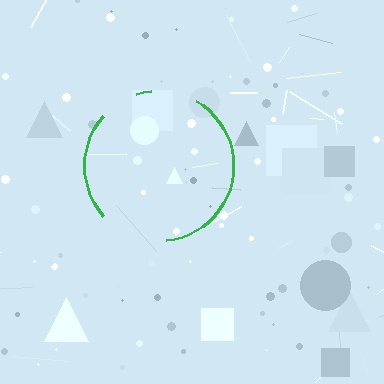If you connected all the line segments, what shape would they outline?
They would outline a circle.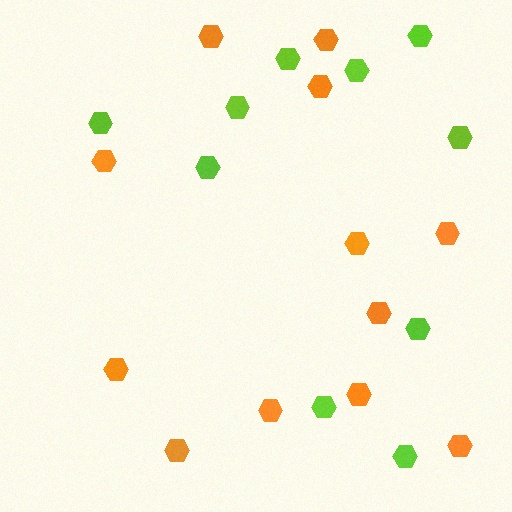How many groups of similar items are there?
There are 2 groups: one group of lime hexagons (10) and one group of orange hexagons (12).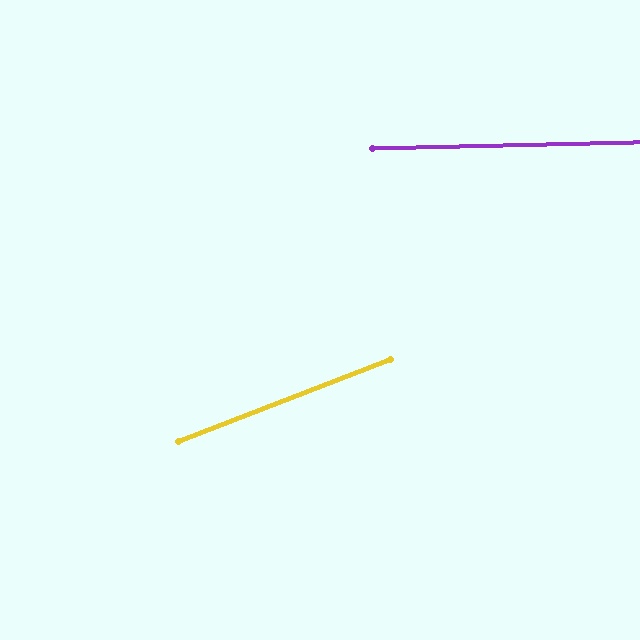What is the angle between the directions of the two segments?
Approximately 20 degrees.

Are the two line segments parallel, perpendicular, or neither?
Neither parallel nor perpendicular — they differ by about 20°.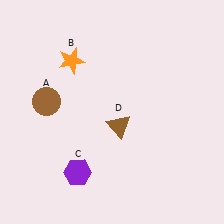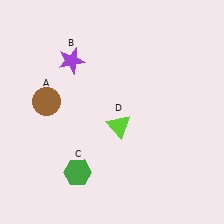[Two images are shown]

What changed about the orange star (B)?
In Image 1, B is orange. In Image 2, it changed to purple.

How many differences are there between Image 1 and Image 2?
There are 3 differences between the two images.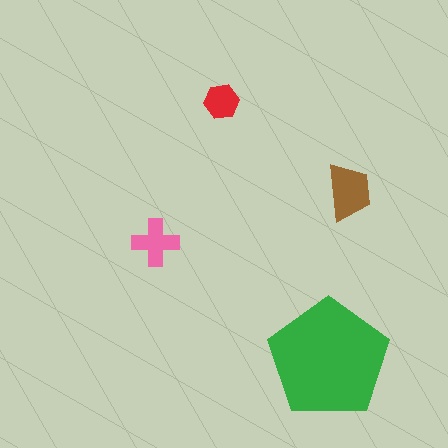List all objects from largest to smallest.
The green pentagon, the brown trapezoid, the pink cross, the red hexagon.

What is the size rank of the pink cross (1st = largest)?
3rd.